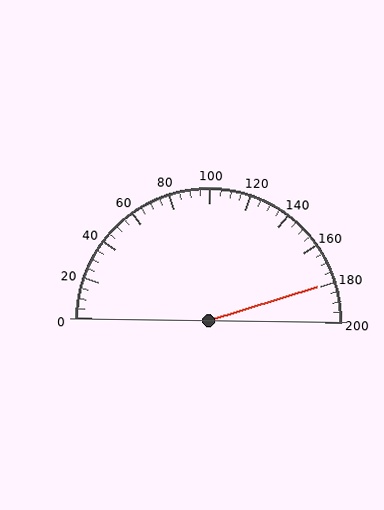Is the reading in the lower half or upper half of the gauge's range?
The reading is in the upper half of the range (0 to 200).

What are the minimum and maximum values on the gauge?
The gauge ranges from 0 to 200.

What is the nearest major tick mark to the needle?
The nearest major tick mark is 180.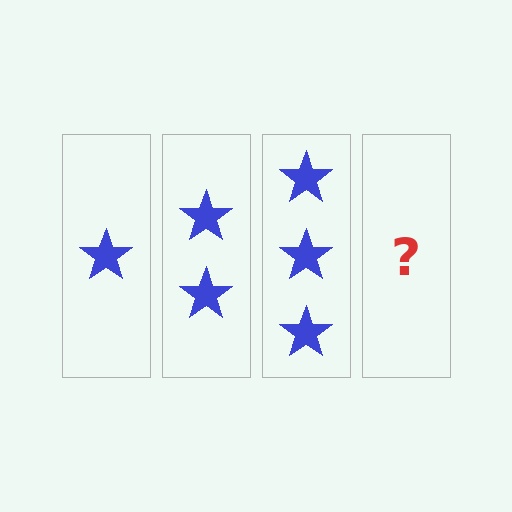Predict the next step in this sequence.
The next step is 4 stars.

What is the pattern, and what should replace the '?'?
The pattern is that each step adds one more star. The '?' should be 4 stars.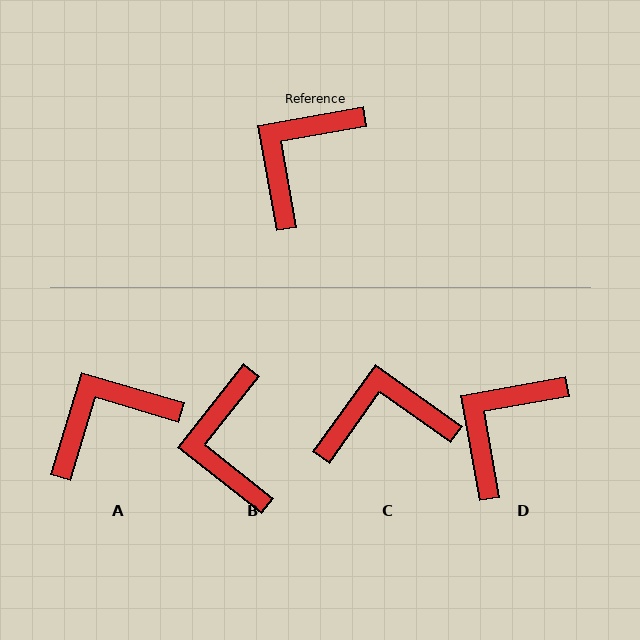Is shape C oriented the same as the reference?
No, it is off by about 46 degrees.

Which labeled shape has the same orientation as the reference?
D.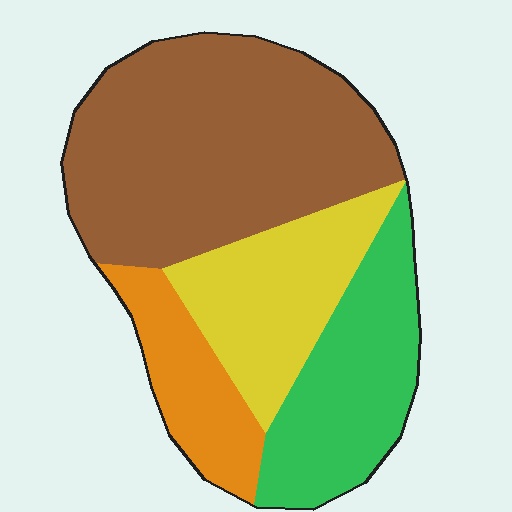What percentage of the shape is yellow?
Yellow takes up about one fifth (1/5) of the shape.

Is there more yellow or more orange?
Yellow.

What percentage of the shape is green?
Green takes up about one fifth (1/5) of the shape.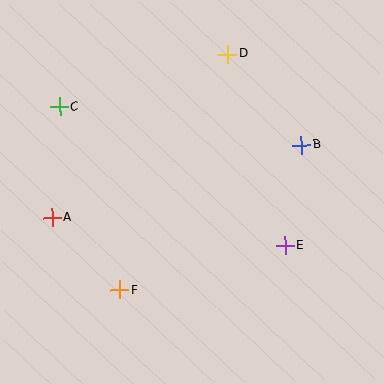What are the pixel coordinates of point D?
Point D is at (228, 54).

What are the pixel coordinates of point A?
Point A is at (52, 218).